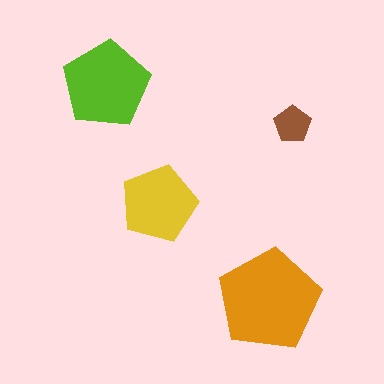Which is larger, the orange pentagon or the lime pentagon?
The orange one.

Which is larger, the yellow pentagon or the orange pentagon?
The orange one.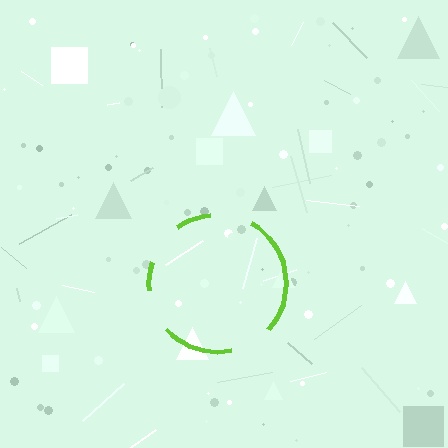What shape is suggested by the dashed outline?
The dashed outline suggests a circle.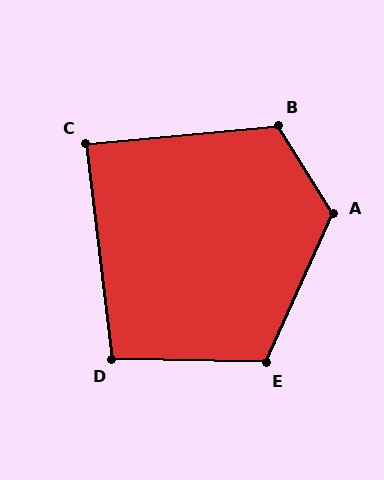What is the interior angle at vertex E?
Approximately 113 degrees (obtuse).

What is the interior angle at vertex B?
Approximately 116 degrees (obtuse).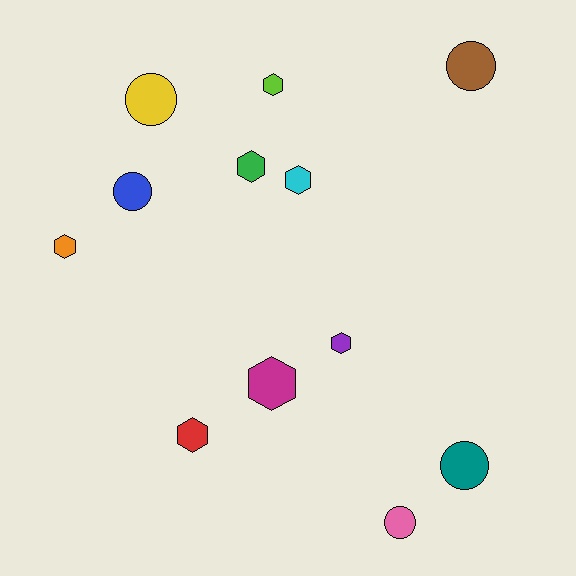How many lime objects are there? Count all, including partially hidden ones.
There is 1 lime object.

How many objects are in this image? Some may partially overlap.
There are 12 objects.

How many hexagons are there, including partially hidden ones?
There are 7 hexagons.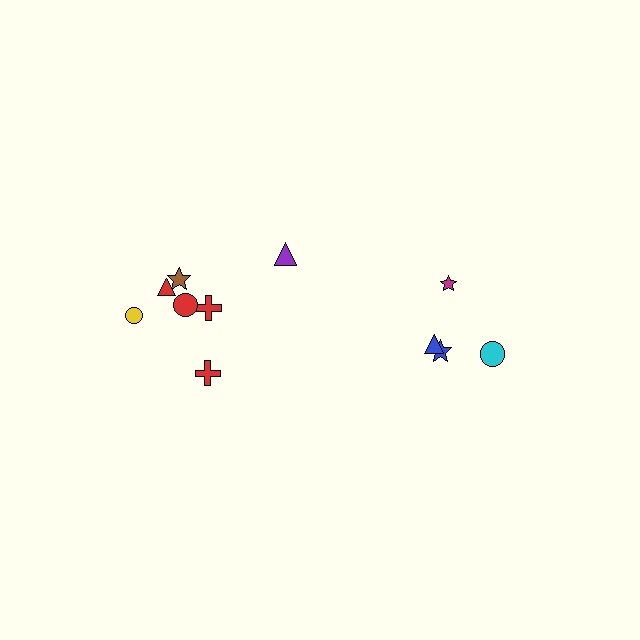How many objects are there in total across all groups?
There are 11 objects.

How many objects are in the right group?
There are 4 objects.